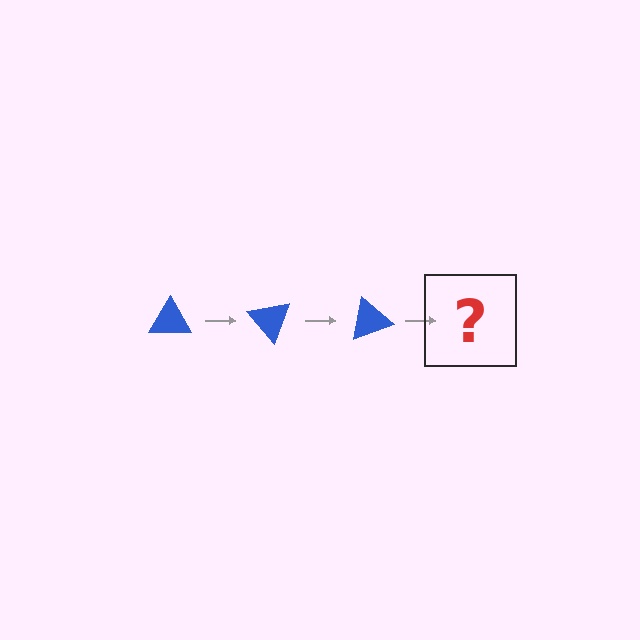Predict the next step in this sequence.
The next step is a blue triangle rotated 150 degrees.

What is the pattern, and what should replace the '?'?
The pattern is that the triangle rotates 50 degrees each step. The '?' should be a blue triangle rotated 150 degrees.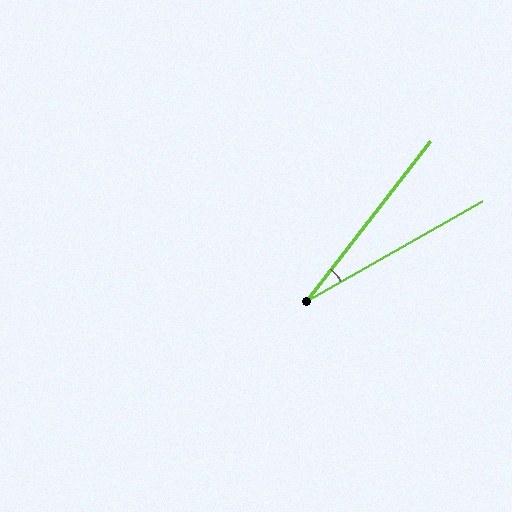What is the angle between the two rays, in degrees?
Approximately 22 degrees.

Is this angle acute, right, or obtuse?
It is acute.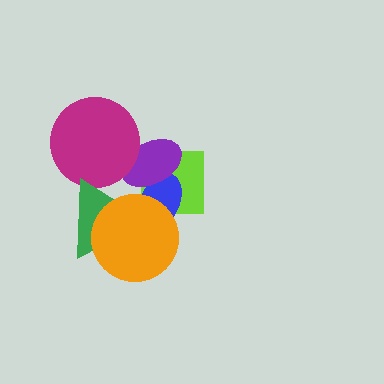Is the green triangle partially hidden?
Yes, it is partially covered by another shape.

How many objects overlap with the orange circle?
2 objects overlap with the orange circle.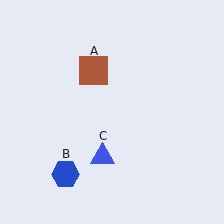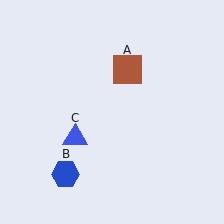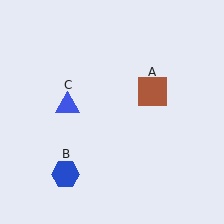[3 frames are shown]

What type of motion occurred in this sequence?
The brown square (object A), blue triangle (object C) rotated clockwise around the center of the scene.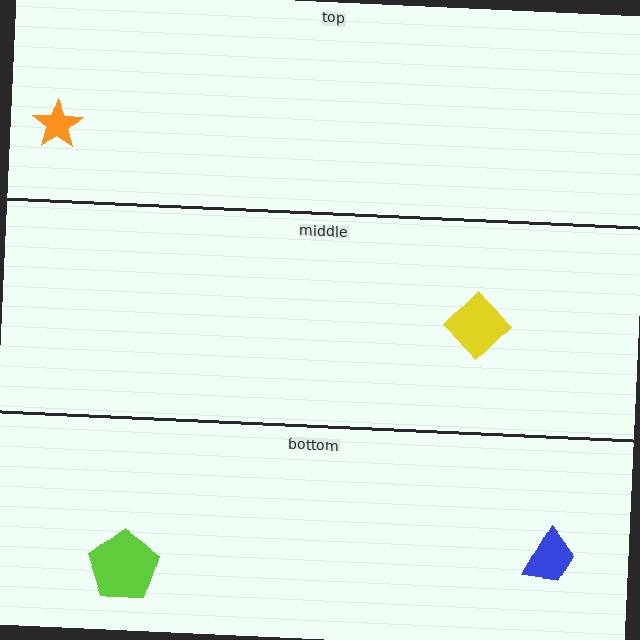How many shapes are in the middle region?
1.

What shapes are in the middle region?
The yellow diamond.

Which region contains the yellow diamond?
The middle region.